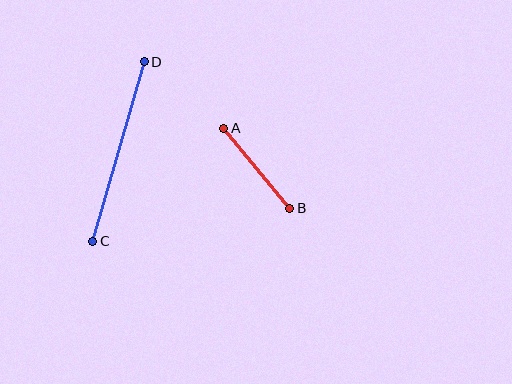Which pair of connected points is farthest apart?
Points C and D are farthest apart.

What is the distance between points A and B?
The distance is approximately 104 pixels.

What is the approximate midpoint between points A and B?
The midpoint is at approximately (257, 168) pixels.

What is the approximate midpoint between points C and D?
The midpoint is at approximately (118, 151) pixels.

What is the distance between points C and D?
The distance is approximately 187 pixels.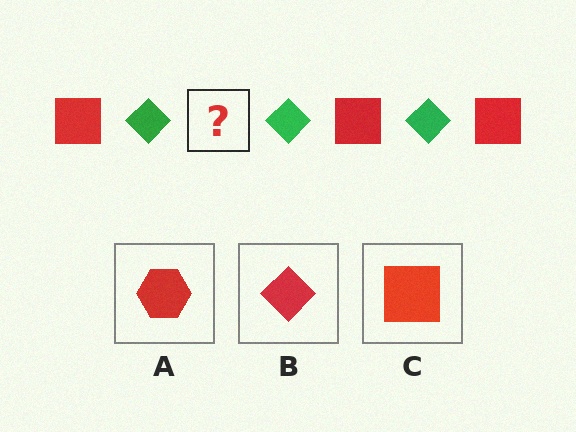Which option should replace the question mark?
Option C.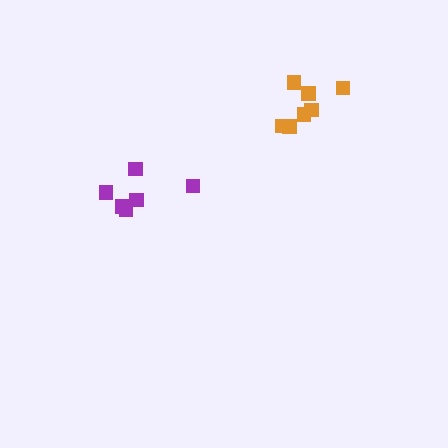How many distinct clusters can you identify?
There are 2 distinct clusters.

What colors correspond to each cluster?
The clusters are colored: purple, orange.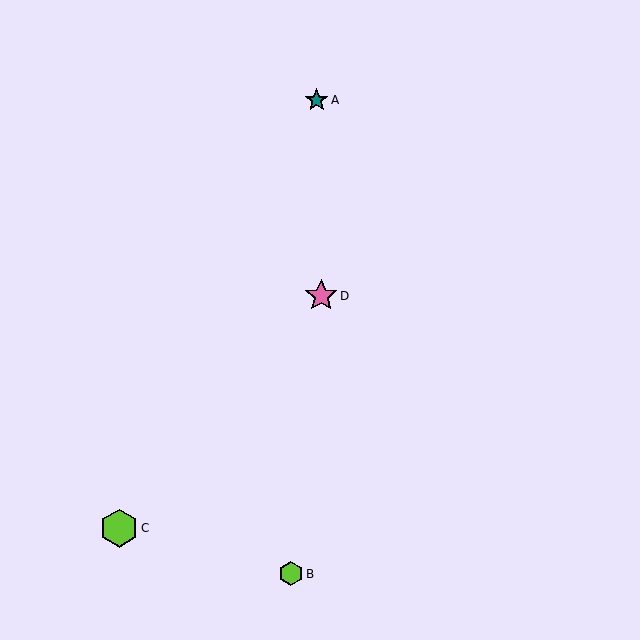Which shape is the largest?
The lime hexagon (labeled C) is the largest.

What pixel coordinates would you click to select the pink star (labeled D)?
Click at (321, 296) to select the pink star D.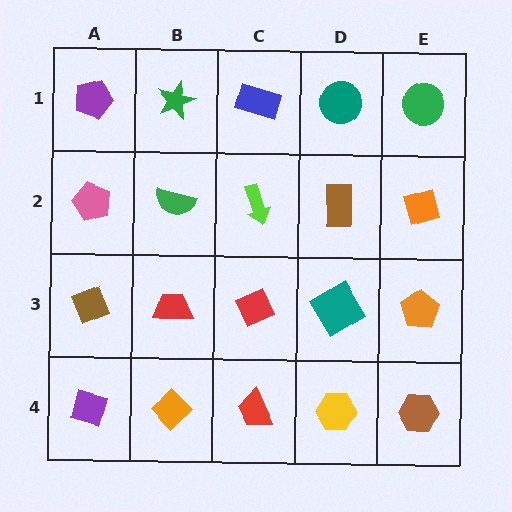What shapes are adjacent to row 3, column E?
An orange diamond (row 2, column E), a brown hexagon (row 4, column E), a teal diamond (row 3, column D).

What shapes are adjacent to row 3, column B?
A green semicircle (row 2, column B), an orange diamond (row 4, column B), a brown diamond (row 3, column A), a red diamond (row 3, column C).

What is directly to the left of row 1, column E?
A teal circle.